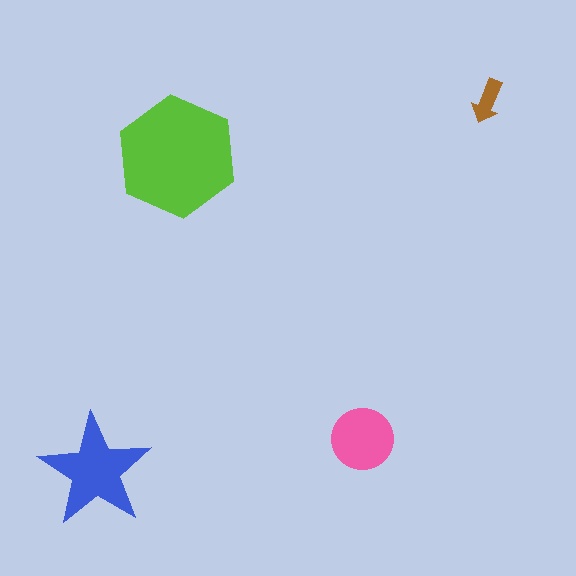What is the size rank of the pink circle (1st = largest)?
3rd.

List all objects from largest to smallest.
The lime hexagon, the blue star, the pink circle, the brown arrow.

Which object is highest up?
The brown arrow is topmost.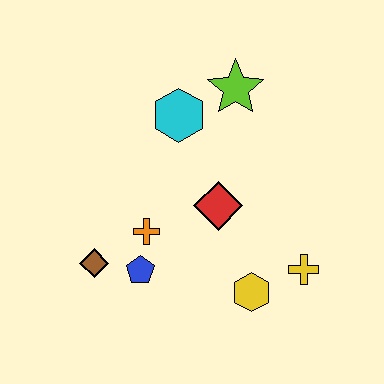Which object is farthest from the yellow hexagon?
The lime star is farthest from the yellow hexagon.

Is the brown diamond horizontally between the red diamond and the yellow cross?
No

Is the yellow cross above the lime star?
No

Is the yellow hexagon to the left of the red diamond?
No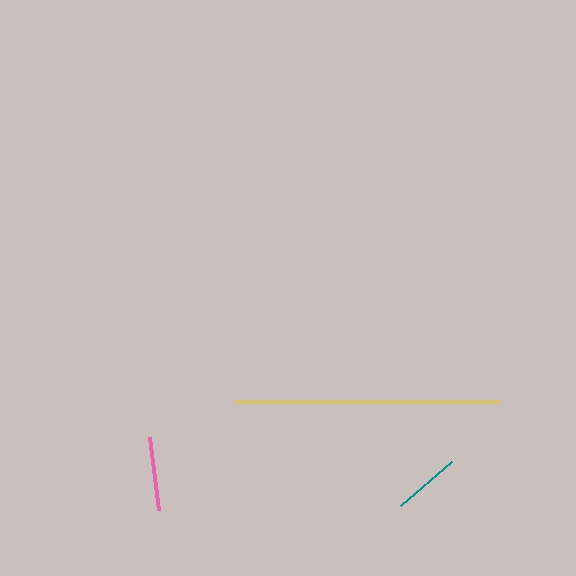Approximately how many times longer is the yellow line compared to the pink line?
The yellow line is approximately 3.6 times the length of the pink line.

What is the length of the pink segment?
The pink segment is approximately 74 pixels long.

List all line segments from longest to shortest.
From longest to shortest: yellow, pink, teal.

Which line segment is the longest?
The yellow line is the longest at approximately 264 pixels.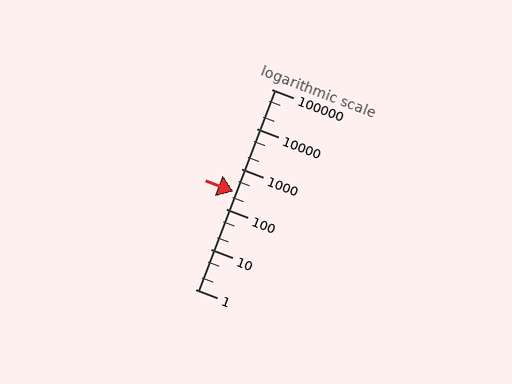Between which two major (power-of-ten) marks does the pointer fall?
The pointer is between 100 and 1000.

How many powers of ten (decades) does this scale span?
The scale spans 5 decades, from 1 to 100000.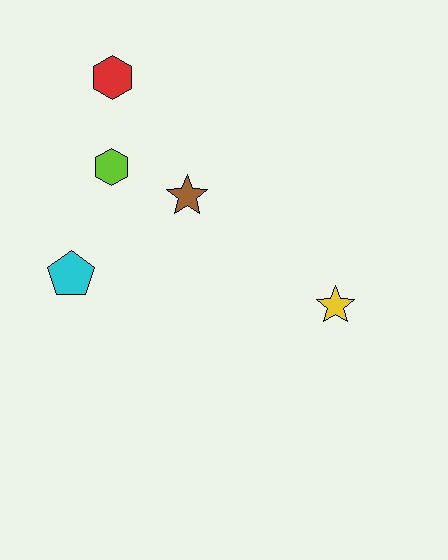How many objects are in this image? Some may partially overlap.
There are 5 objects.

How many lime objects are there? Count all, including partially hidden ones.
There is 1 lime object.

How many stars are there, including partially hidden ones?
There are 2 stars.